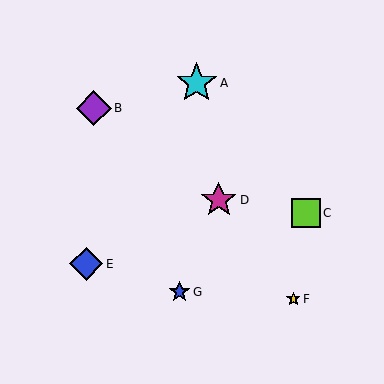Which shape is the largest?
The cyan star (labeled A) is the largest.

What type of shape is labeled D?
Shape D is a magenta star.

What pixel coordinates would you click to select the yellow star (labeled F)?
Click at (293, 299) to select the yellow star F.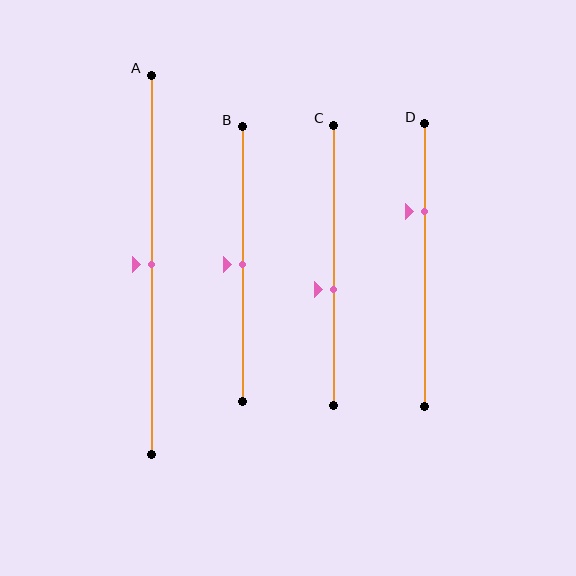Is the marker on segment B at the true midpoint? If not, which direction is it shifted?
Yes, the marker on segment B is at the true midpoint.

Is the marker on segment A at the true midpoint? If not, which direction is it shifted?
Yes, the marker on segment A is at the true midpoint.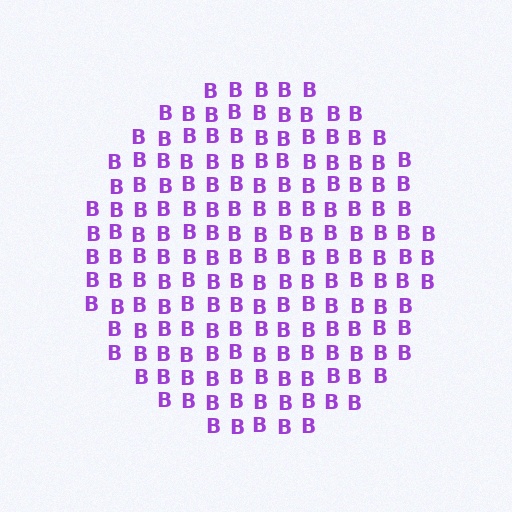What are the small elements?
The small elements are letter B's.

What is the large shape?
The large shape is a circle.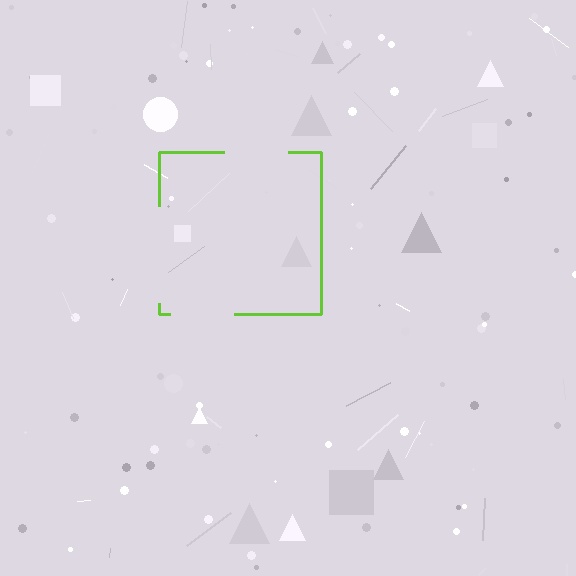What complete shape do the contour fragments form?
The contour fragments form a square.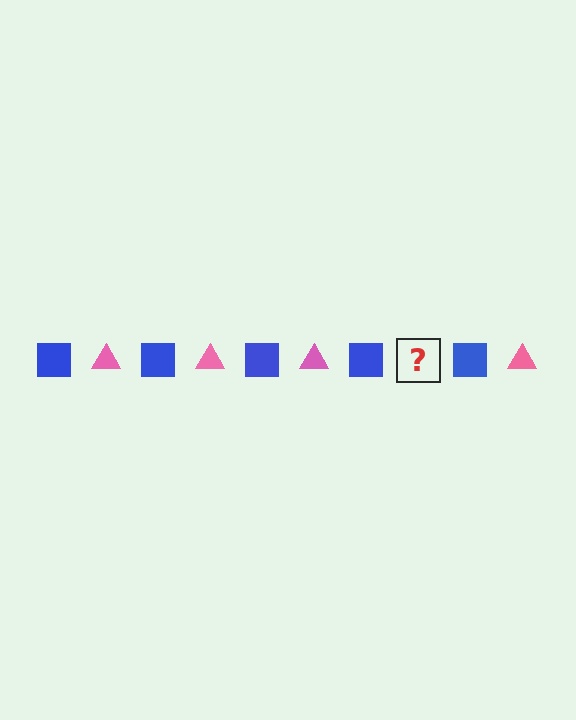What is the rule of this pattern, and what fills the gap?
The rule is that the pattern alternates between blue square and pink triangle. The gap should be filled with a pink triangle.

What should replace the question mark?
The question mark should be replaced with a pink triangle.